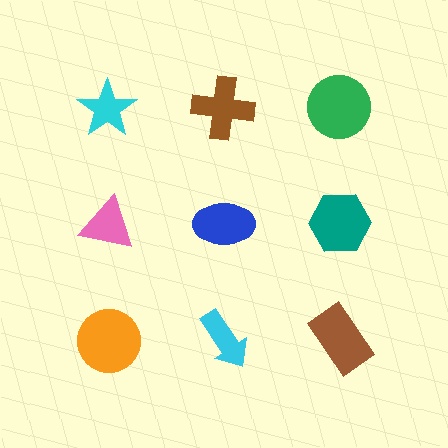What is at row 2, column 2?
A blue ellipse.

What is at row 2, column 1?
A pink triangle.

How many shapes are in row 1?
3 shapes.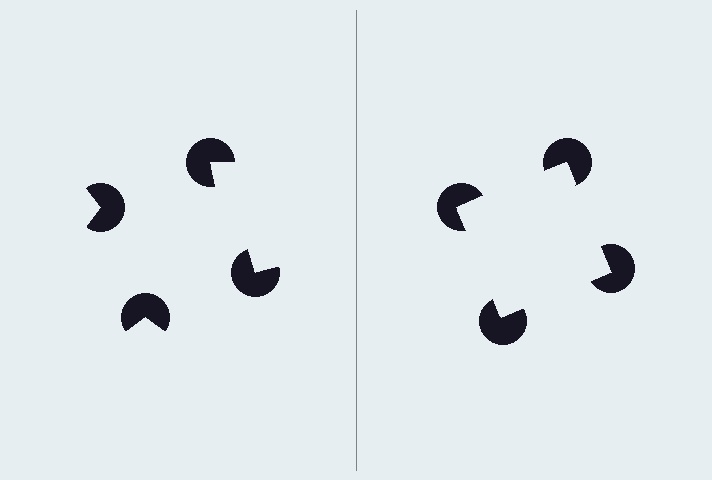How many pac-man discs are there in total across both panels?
8 — 4 on each side.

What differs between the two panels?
The pac-man discs are positioned identically on both sides; only the wedge orientations differ. On the right they align to a square; on the left they are misaligned.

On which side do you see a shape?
An illusory square appears on the right side. On the left side the wedge cuts are rotated, so no coherent shape forms.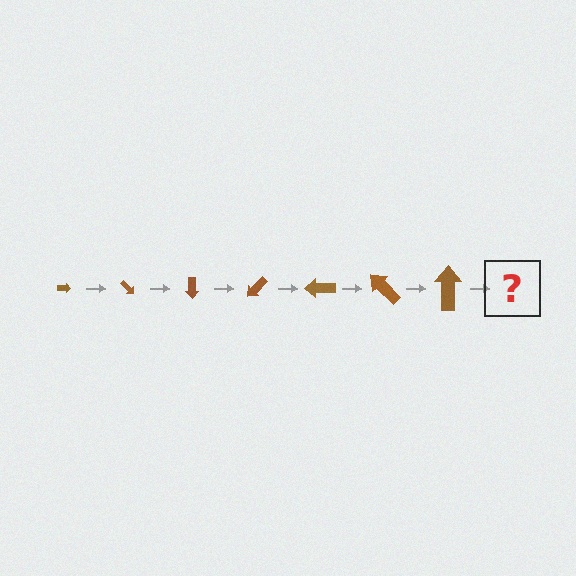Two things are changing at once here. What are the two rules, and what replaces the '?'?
The two rules are that the arrow grows larger each step and it rotates 45 degrees each step. The '?' should be an arrow, larger than the previous one and rotated 315 degrees from the start.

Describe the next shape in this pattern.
It should be an arrow, larger than the previous one and rotated 315 degrees from the start.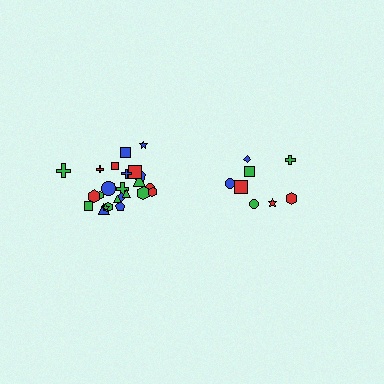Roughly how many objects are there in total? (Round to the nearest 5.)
Roughly 35 objects in total.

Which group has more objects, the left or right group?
The left group.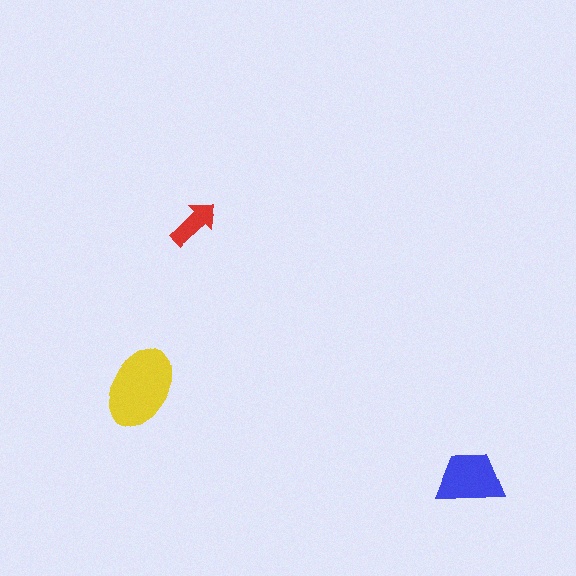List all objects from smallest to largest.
The red arrow, the blue trapezoid, the yellow ellipse.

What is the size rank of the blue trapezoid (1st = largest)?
2nd.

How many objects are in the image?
There are 3 objects in the image.